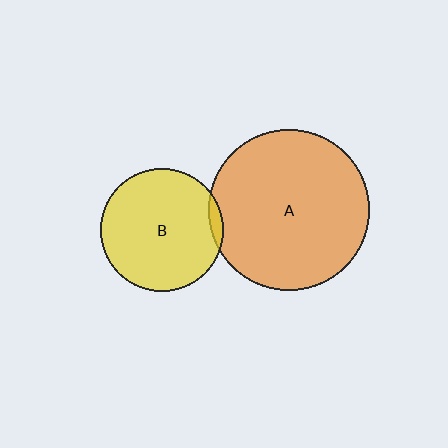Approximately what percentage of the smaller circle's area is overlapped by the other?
Approximately 5%.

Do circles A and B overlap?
Yes.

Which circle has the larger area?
Circle A (orange).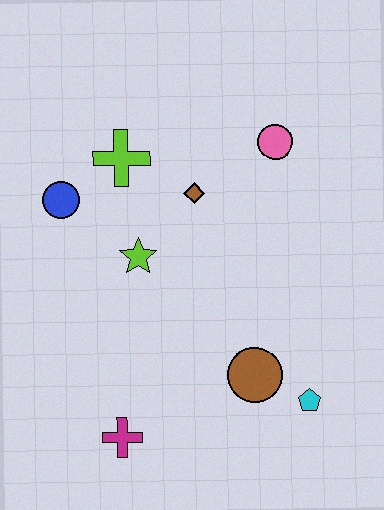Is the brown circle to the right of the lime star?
Yes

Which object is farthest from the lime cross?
The cyan pentagon is farthest from the lime cross.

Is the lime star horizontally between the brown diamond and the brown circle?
No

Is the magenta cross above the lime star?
No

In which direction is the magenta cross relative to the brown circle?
The magenta cross is to the left of the brown circle.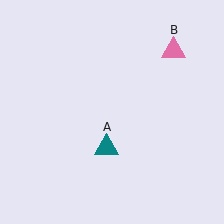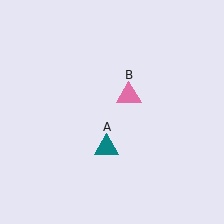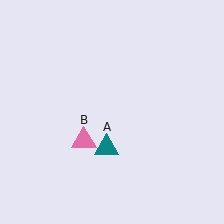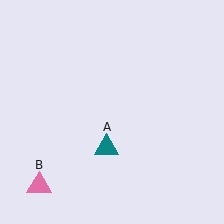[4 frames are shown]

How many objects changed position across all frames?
1 object changed position: pink triangle (object B).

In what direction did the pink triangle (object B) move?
The pink triangle (object B) moved down and to the left.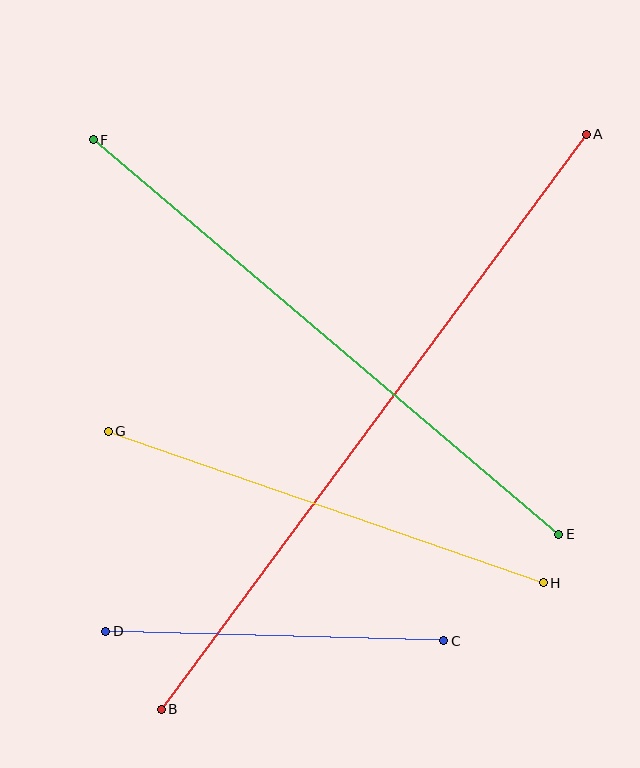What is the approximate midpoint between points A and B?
The midpoint is at approximately (374, 422) pixels.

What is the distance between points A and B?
The distance is approximately 715 pixels.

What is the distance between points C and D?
The distance is approximately 338 pixels.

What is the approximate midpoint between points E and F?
The midpoint is at approximately (326, 337) pixels.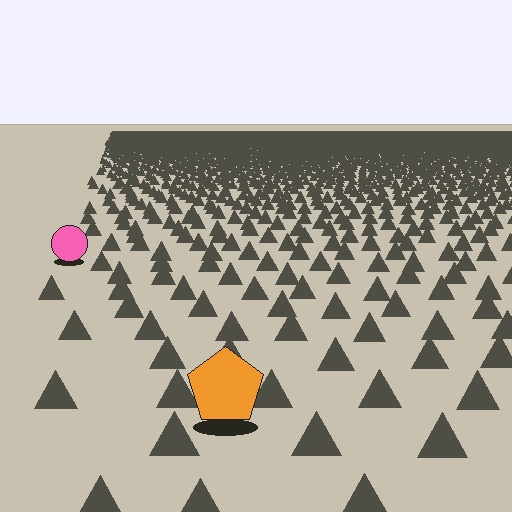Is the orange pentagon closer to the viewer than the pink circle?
Yes. The orange pentagon is closer — you can tell from the texture gradient: the ground texture is coarser near it.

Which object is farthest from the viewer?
The pink circle is farthest from the viewer. It appears smaller and the ground texture around it is denser.